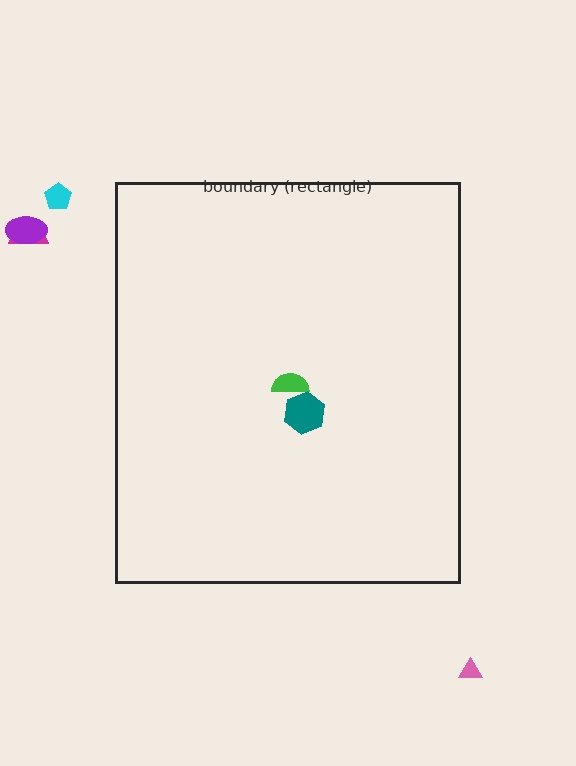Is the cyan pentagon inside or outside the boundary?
Outside.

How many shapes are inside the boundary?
2 inside, 4 outside.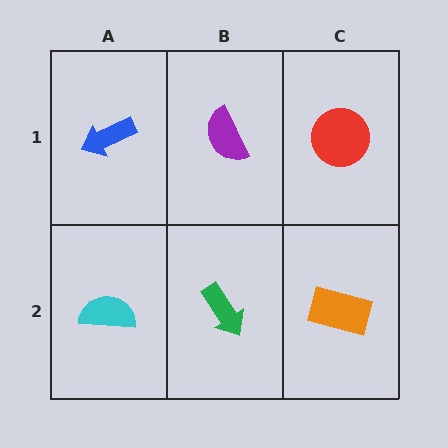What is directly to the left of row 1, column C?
A purple semicircle.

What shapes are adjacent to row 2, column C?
A red circle (row 1, column C), a green arrow (row 2, column B).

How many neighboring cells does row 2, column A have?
2.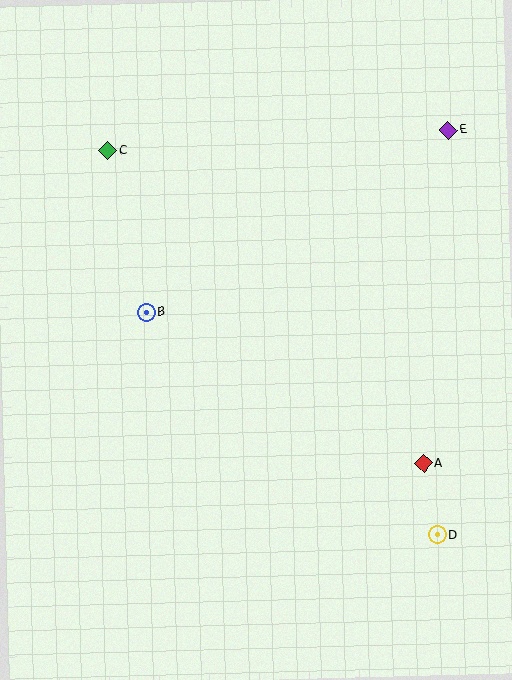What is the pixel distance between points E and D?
The distance between E and D is 405 pixels.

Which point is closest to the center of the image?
Point B at (146, 312) is closest to the center.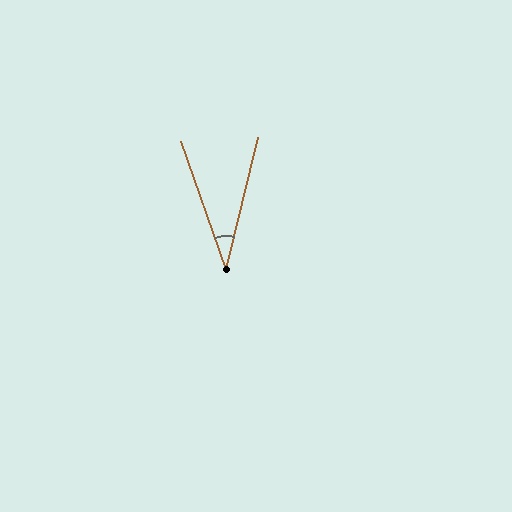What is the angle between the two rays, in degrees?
Approximately 33 degrees.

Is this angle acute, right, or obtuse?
It is acute.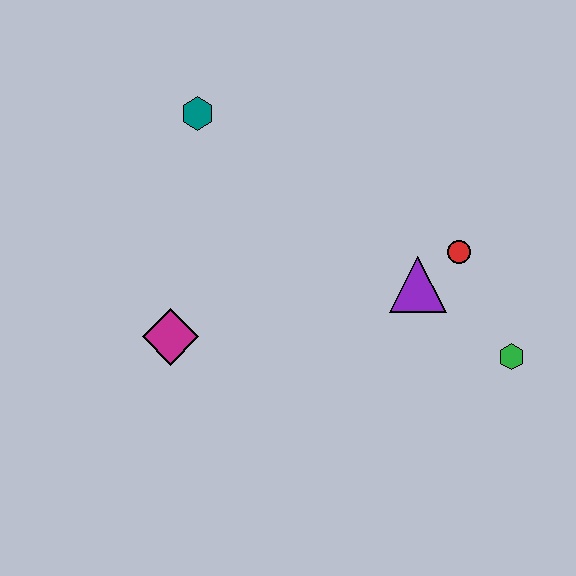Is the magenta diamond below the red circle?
Yes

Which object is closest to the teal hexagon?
The magenta diamond is closest to the teal hexagon.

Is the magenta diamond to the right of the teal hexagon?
No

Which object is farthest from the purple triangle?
The teal hexagon is farthest from the purple triangle.